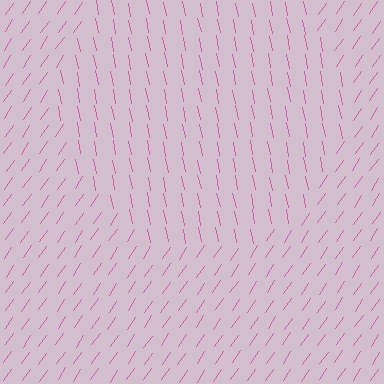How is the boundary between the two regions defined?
The boundary is defined purely by a change in line orientation (approximately 45 degrees difference). All lines are the same color and thickness.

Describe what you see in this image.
The image is filled with small pink line segments. A circle region in the image has lines oriented differently from the surrounding lines, creating a visible texture boundary.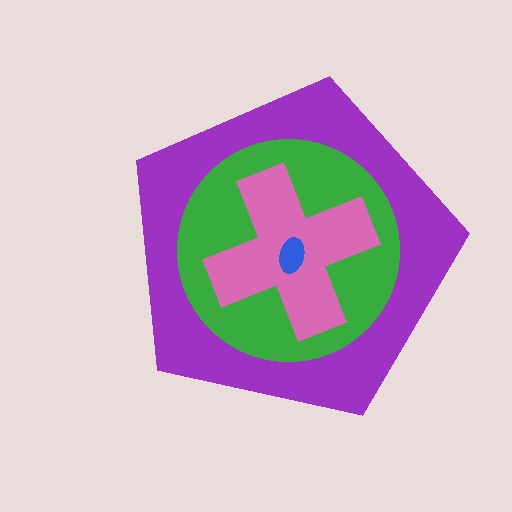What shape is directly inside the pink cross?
The blue ellipse.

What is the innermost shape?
The blue ellipse.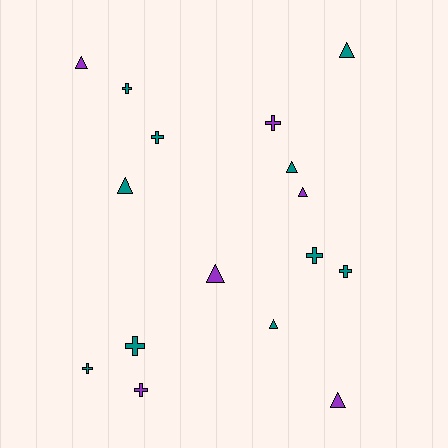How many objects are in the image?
There are 16 objects.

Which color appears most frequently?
Teal, with 10 objects.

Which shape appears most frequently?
Triangle, with 8 objects.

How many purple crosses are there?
There are 2 purple crosses.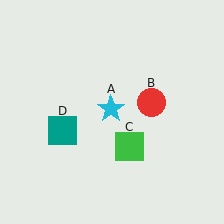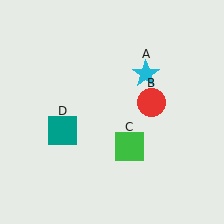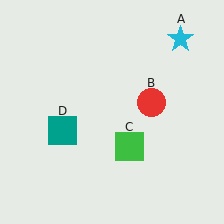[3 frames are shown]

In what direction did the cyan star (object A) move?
The cyan star (object A) moved up and to the right.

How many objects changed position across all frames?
1 object changed position: cyan star (object A).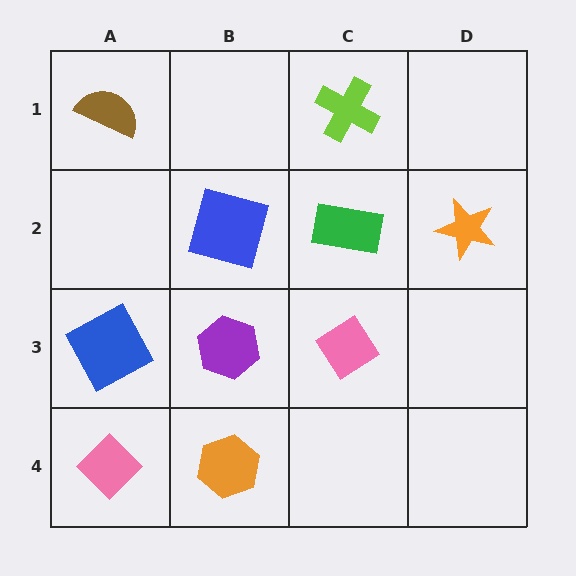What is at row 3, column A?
A blue square.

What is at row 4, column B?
An orange hexagon.